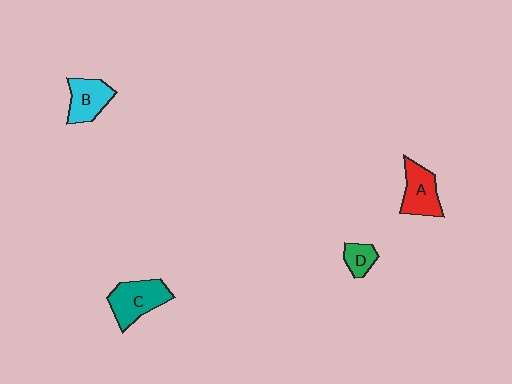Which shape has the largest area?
Shape C (teal).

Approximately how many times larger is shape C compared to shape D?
Approximately 2.2 times.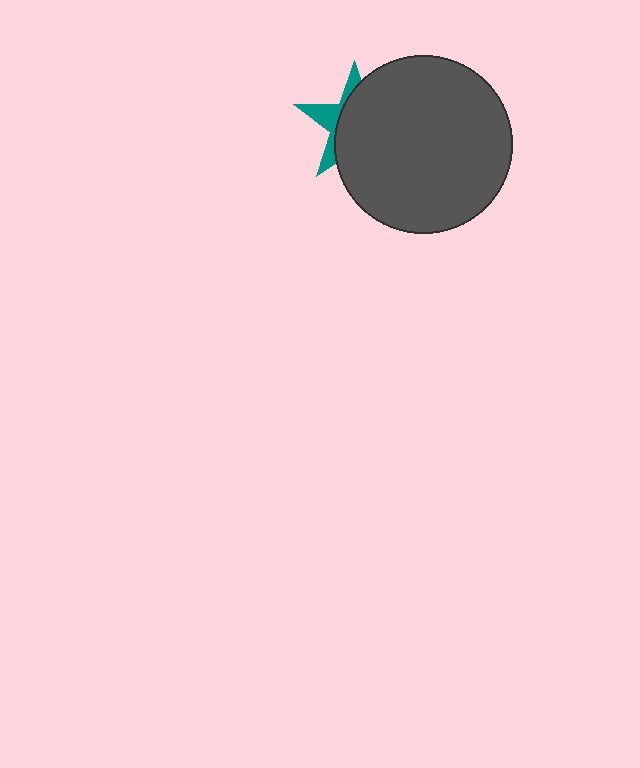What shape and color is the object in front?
The object in front is a dark gray circle.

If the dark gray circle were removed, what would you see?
You would see the complete teal star.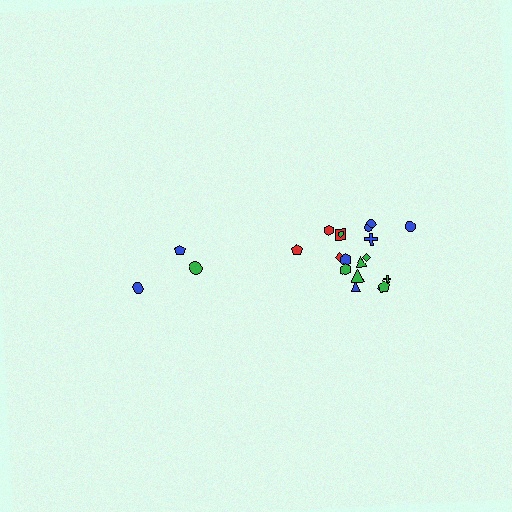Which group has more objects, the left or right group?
The right group.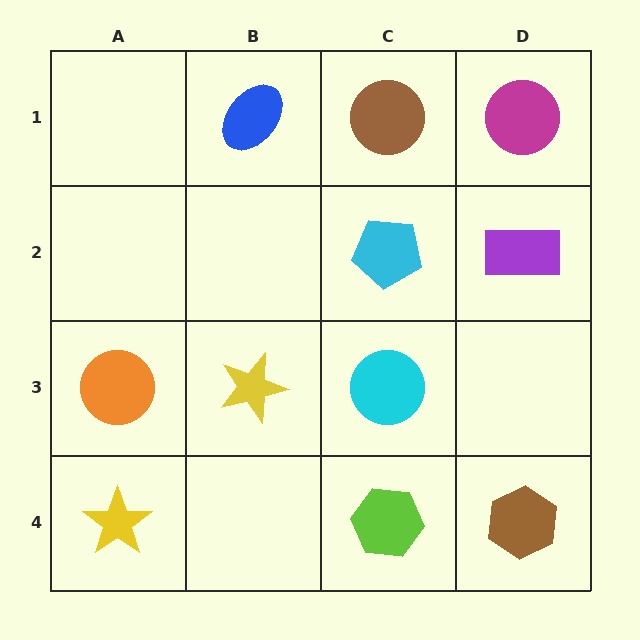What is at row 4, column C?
A lime hexagon.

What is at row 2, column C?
A cyan pentagon.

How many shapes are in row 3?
3 shapes.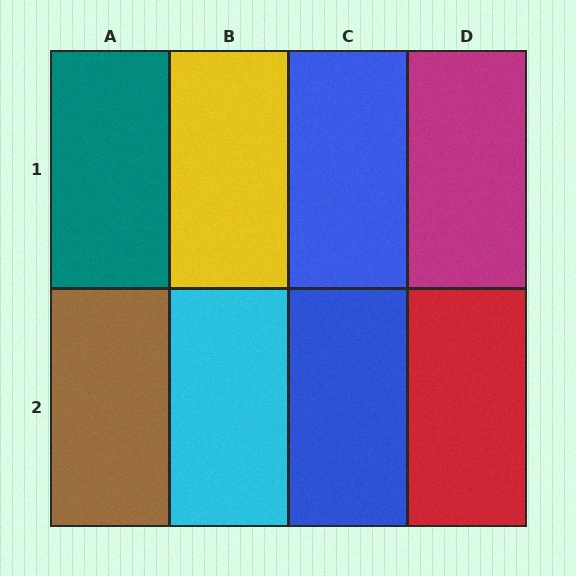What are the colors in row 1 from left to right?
Teal, yellow, blue, magenta.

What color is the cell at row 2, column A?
Brown.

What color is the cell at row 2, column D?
Red.